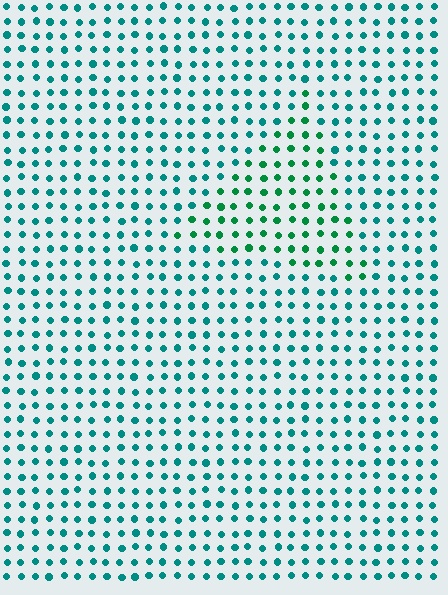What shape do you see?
I see a triangle.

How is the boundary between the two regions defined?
The boundary is defined purely by a slight shift in hue (about 30 degrees). Spacing, size, and orientation are identical on both sides.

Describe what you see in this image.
The image is filled with small teal elements in a uniform arrangement. A triangle-shaped region is visible where the elements are tinted to a slightly different hue, forming a subtle color boundary.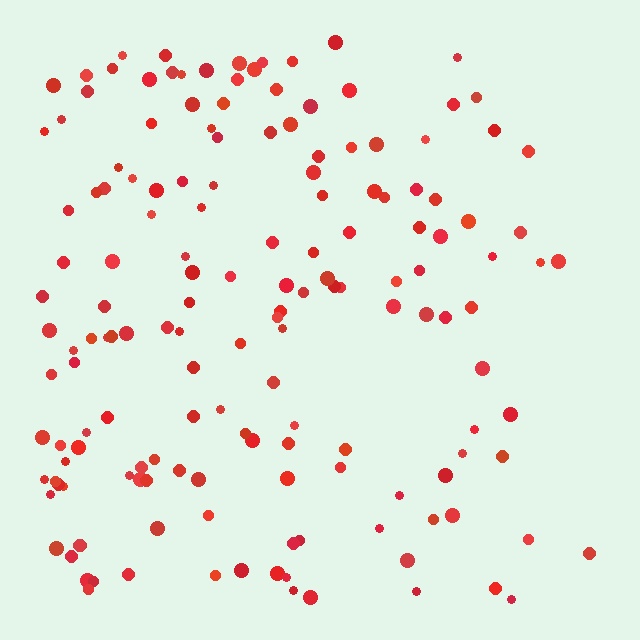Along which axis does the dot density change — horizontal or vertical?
Horizontal.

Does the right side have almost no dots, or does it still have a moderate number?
Still a moderate number, just noticeably fewer than the left.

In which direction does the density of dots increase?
From right to left, with the left side densest.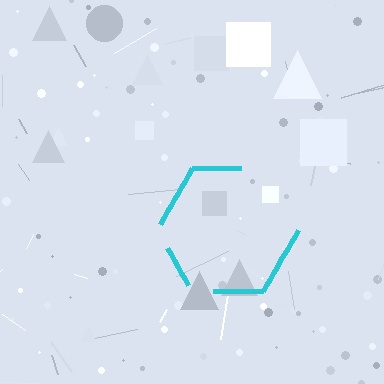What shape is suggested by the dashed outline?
The dashed outline suggests a hexagon.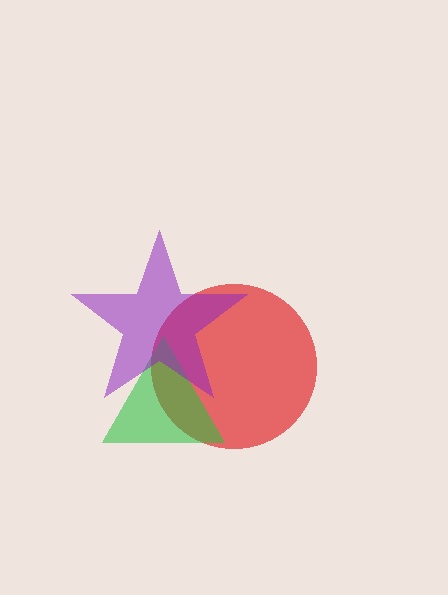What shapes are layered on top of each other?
The layered shapes are: a red circle, a green triangle, a purple star.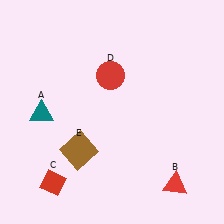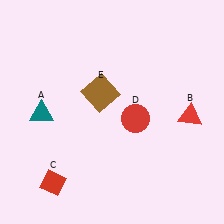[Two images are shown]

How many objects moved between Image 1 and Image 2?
3 objects moved between the two images.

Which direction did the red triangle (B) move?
The red triangle (B) moved up.